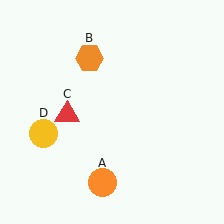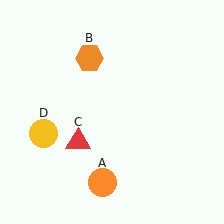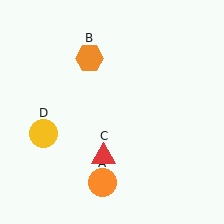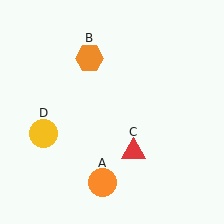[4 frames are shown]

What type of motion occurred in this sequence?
The red triangle (object C) rotated counterclockwise around the center of the scene.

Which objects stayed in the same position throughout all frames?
Orange circle (object A) and orange hexagon (object B) and yellow circle (object D) remained stationary.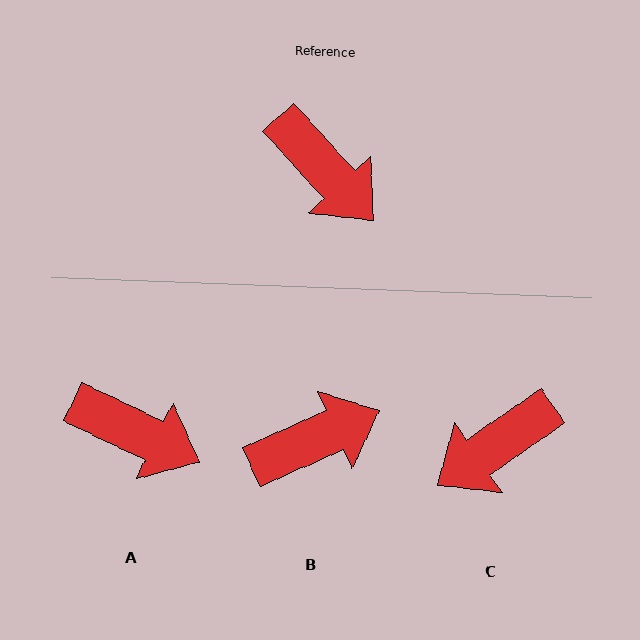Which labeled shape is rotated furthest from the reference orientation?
C, about 98 degrees away.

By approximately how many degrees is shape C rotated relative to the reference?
Approximately 98 degrees clockwise.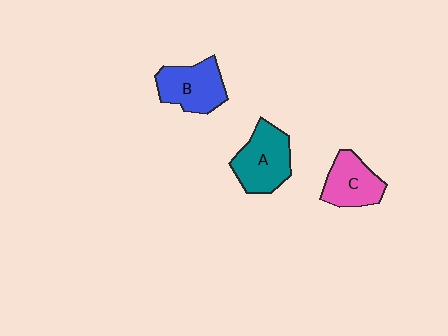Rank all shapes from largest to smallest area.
From largest to smallest: A (teal), B (blue), C (pink).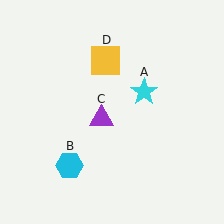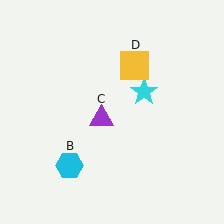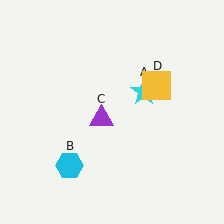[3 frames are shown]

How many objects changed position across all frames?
1 object changed position: yellow square (object D).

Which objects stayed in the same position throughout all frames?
Cyan star (object A) and cyan hexagon (object B) and purple triangle (object C) remained stationary.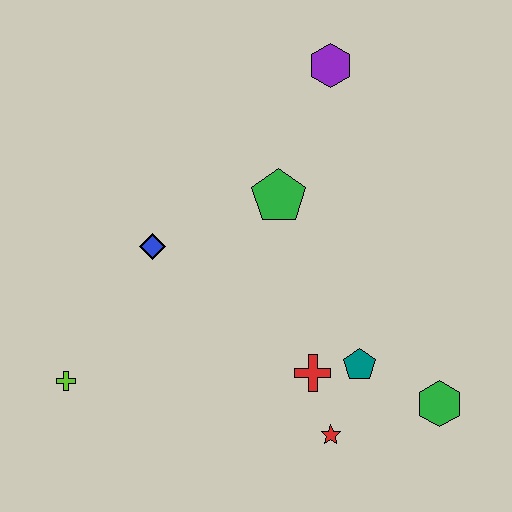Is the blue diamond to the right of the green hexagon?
No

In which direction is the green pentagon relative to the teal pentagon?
The green pentagon is above the teal pentagon.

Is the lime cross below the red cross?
Yes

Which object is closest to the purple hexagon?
The green pentagon is closest to the purple hexagon.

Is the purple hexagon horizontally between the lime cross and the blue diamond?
No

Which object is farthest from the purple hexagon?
The lime cross is farthest from the purple hexagon.